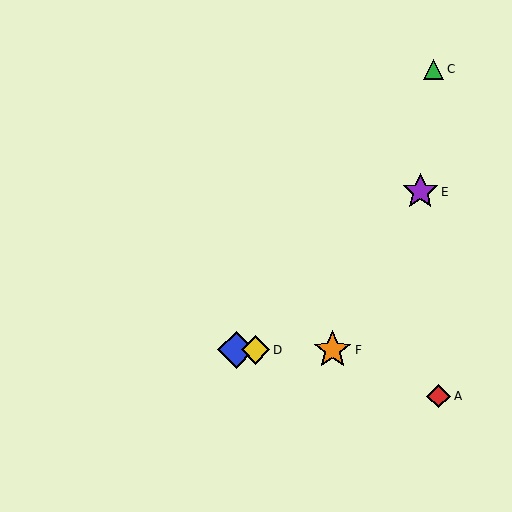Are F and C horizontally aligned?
No, F is at y≈350 and C is at y≈69.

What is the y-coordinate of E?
Object E is at y≈192.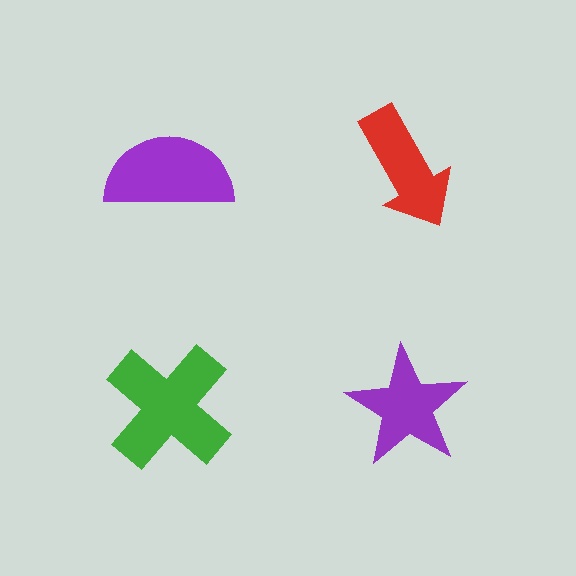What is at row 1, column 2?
A red arrow.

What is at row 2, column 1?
A green cross.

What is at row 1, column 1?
A purple semicircle.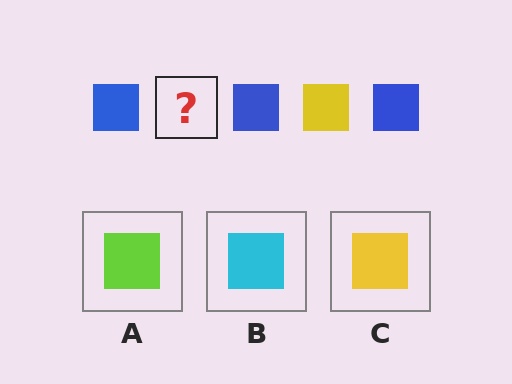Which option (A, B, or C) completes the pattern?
C.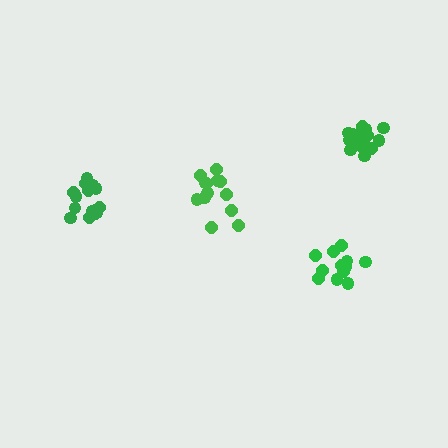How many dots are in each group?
Group 1: 13 dots, Group 2: 13 dots, Group 3: 19 dots, Group 4: 15 dots (60 total).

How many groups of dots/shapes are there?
There are 4 groups.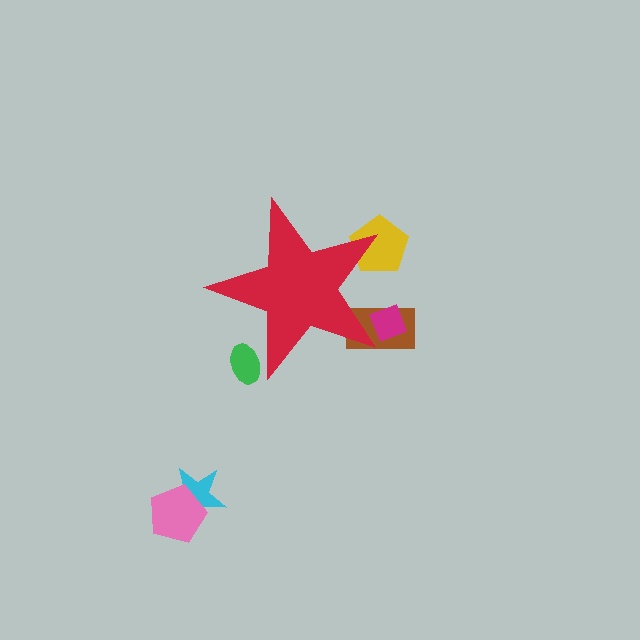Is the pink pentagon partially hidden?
No, the pink pentagon is fully visible.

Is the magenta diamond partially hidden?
Yes, the magenta diamond is partially hidden behind the red star.